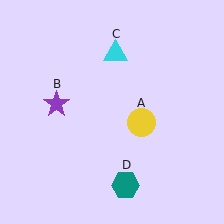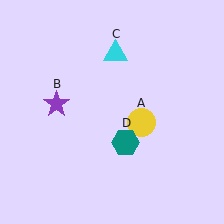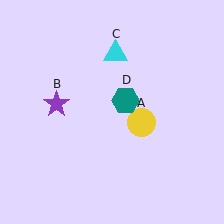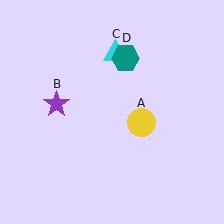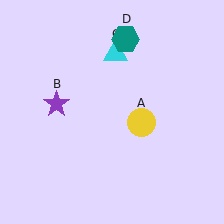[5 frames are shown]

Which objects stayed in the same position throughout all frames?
Yellow circle (object A) and purple star (object B) and cyan triangle (object C) remained stationary.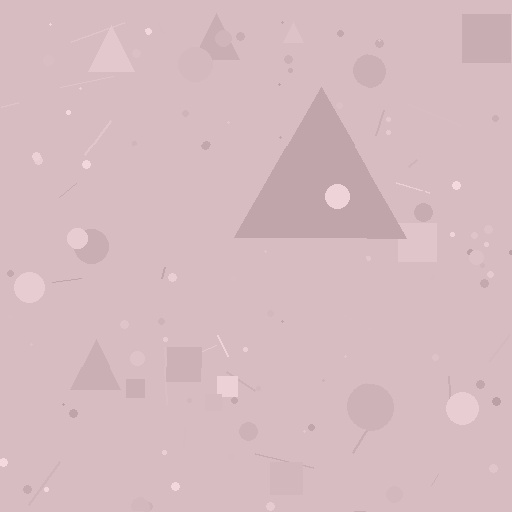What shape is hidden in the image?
A triangle is hidden in the image.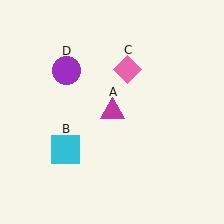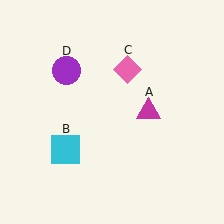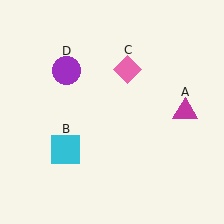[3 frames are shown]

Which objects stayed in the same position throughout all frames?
Cyan square (object B) and pink diamond (object C) and purple circle (object D) remained stationary.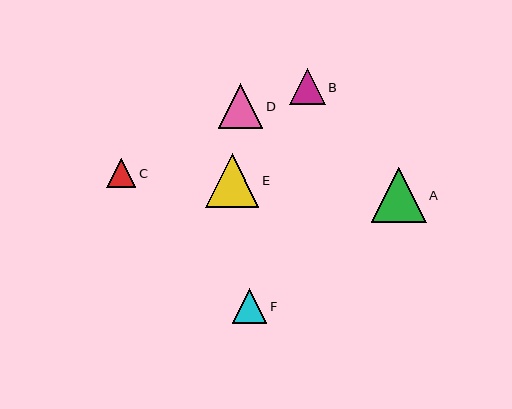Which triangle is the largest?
Triangle A is the largest with a size of approximately 55 pixels.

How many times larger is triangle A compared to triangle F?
Triangle A is approximately 1.6 times the size of triangle F.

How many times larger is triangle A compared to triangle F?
Triangle A is approximately 1.6 times the size of triangle F.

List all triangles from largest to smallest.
From largest to smallest: A, E, D, B, F, C.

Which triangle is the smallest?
Triangle C is the smallest with a size of approximately 29 pixels.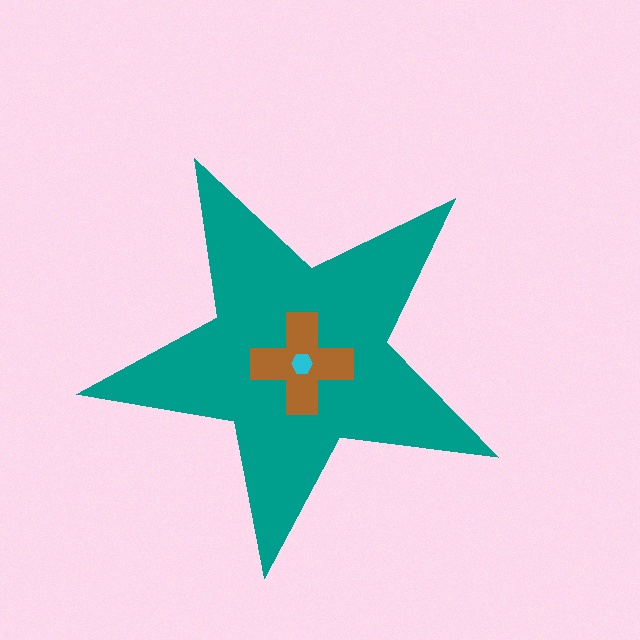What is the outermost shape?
The teal star.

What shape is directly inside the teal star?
The brown cross.